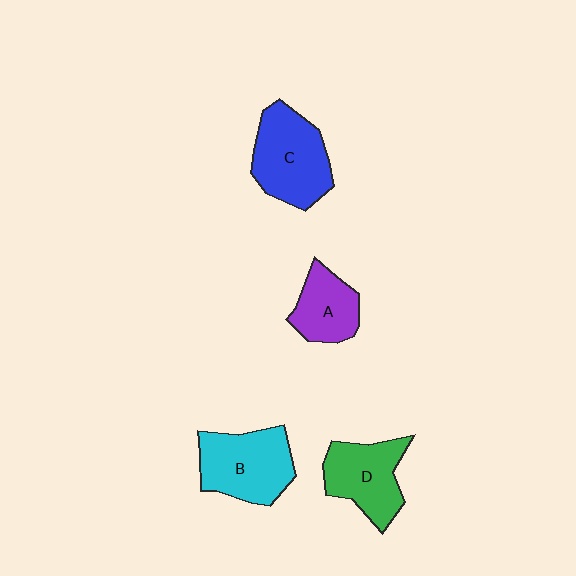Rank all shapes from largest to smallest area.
From largest to smallest: C (blue), B (cyan), D (green), A (purple).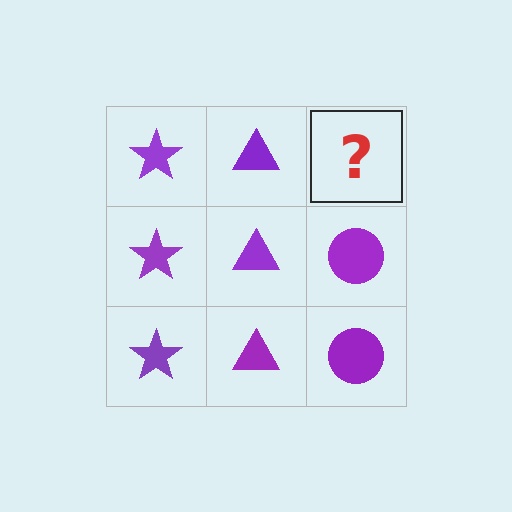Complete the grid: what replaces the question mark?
The question mark should be replaced with a purple circle.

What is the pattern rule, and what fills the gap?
The rule is that each column has a consistent shape. The gap should be filled with a purple circle.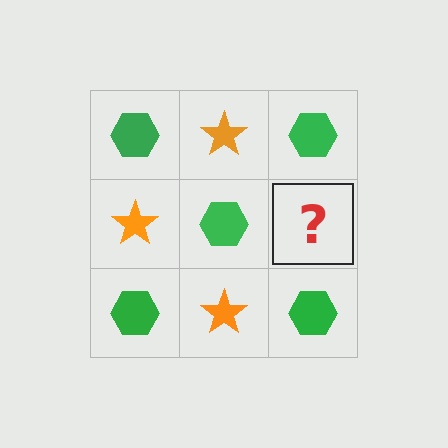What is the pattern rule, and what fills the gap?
The rule is that it alternates green hexagon and orange star in a checkerboard pattern. The gap should be filled with an orange star.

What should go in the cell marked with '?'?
The missing cell should contain an orange star.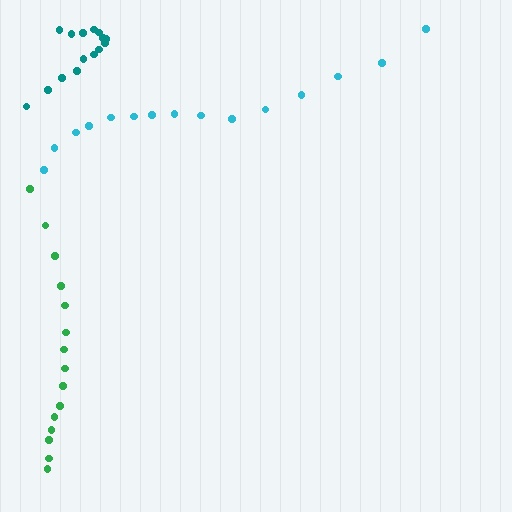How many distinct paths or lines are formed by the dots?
There are 3 distinct paths.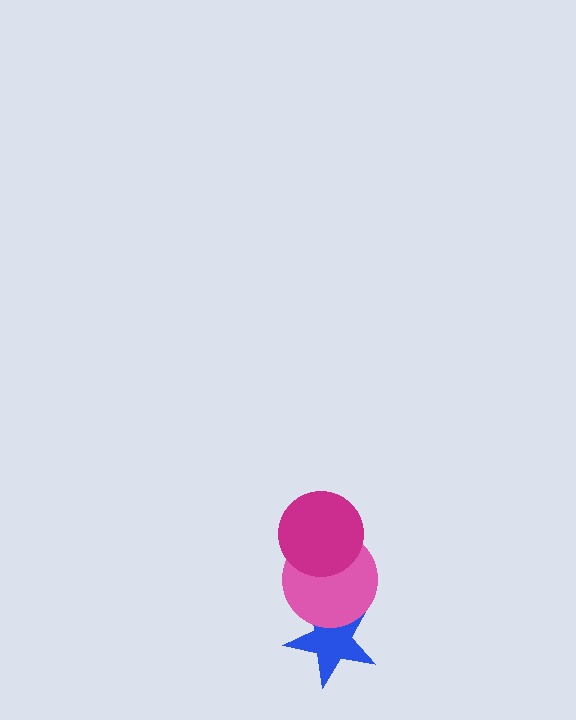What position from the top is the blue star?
The blue star is 3rd from the top.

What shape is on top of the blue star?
The pink circle is on top of the blue star.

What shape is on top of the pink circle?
The magenta circle is on top of the pink circle.